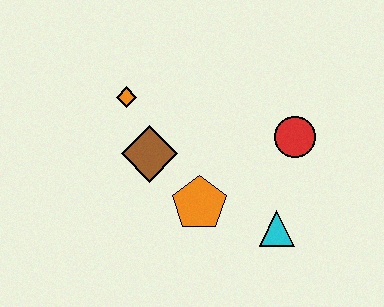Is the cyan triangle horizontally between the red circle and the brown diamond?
Yes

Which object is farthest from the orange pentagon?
The orange diamond is farthest from the orange pentagon.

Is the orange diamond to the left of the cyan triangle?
Yes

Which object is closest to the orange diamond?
The brown diamond is closest to the orange diamond.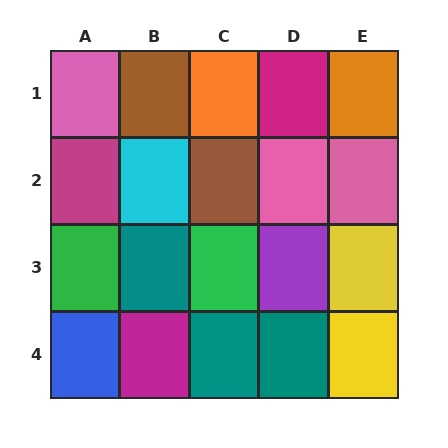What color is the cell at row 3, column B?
Teal.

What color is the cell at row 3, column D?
Purple.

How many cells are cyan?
1 cell is cyan.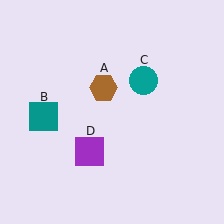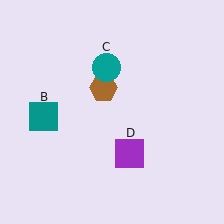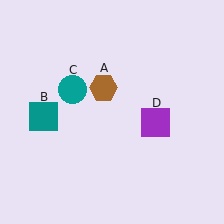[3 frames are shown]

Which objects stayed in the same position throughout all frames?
Brown hexagon (object A) and teal square (object B) remained stationary.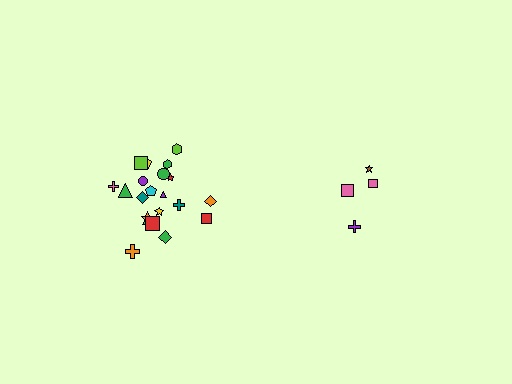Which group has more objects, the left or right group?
The left group.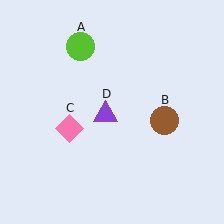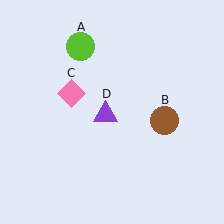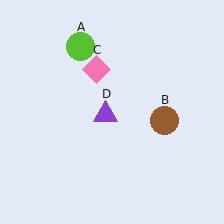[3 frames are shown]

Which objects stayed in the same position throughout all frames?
Lime circle (object A) and brown circle (object B) and purple triangle (object D) remained stationary.